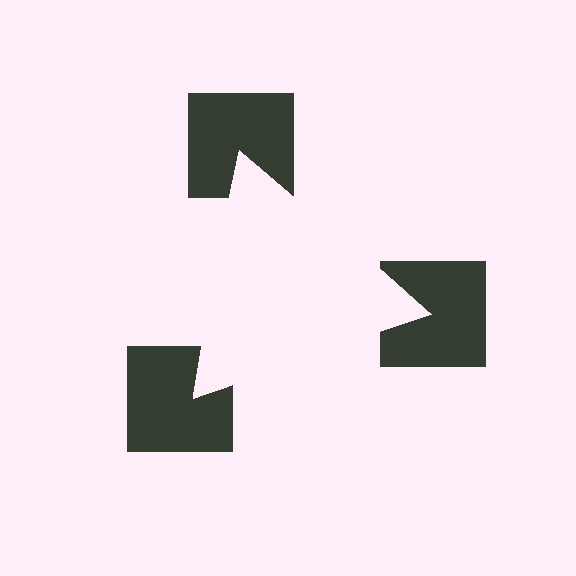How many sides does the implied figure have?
3 sides.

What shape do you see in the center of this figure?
An illusory triangle — its edges are inferred from the aligned wedge cuts in the notched squares, not physically drawn.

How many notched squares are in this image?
There are 3 — one at each vertex of the illusory triangle.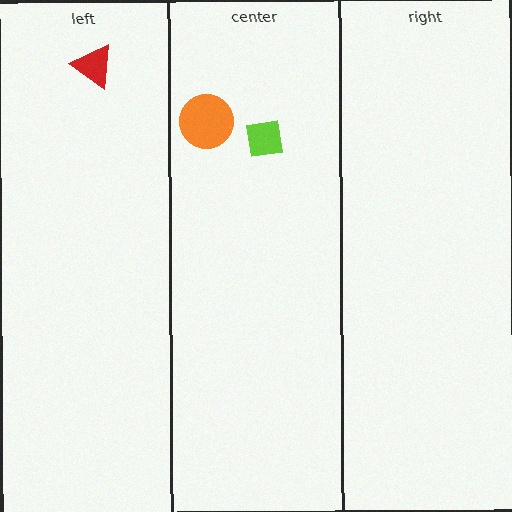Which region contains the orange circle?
The center region.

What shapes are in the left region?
The red triangle.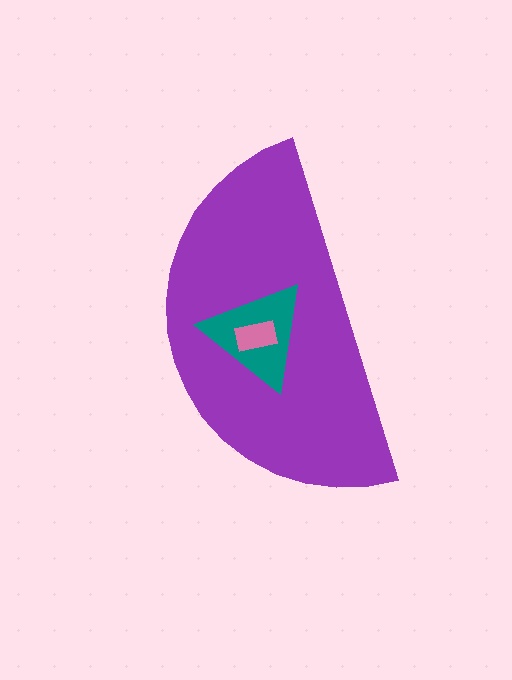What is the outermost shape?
The purple semicircle.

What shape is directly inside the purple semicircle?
The teal triangle.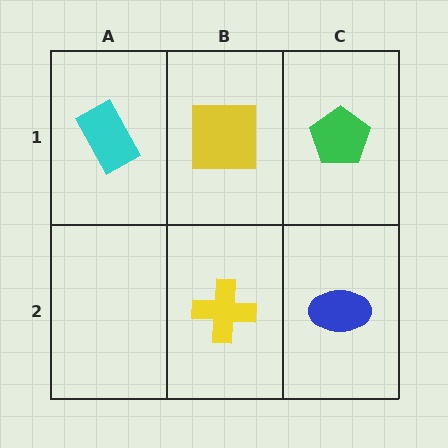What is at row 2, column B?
A yellow cross.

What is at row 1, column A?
A cyan rectangle.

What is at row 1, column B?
A yellow square.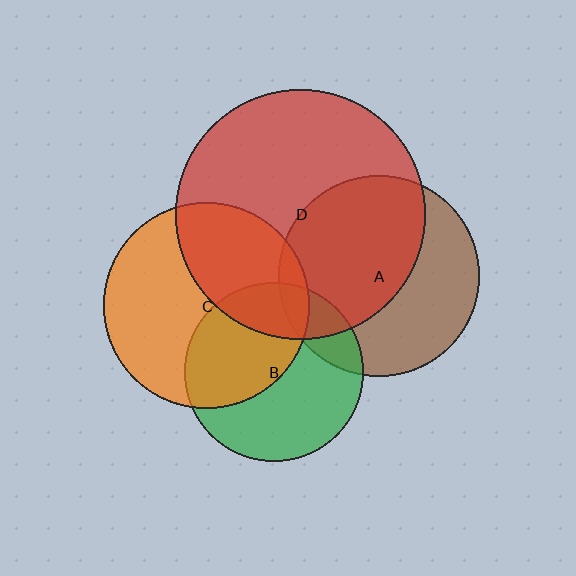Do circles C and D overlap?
Yes.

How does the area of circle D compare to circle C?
Approximately 1.5 times.